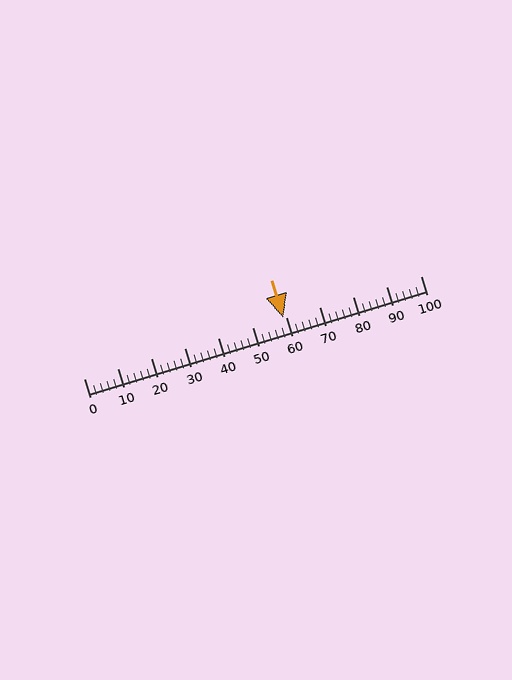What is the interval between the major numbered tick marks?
The major tick marks are spaced 10 units apart.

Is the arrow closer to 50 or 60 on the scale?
The arrow is closer to 60.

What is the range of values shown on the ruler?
The ruler shows values from 0 to 100.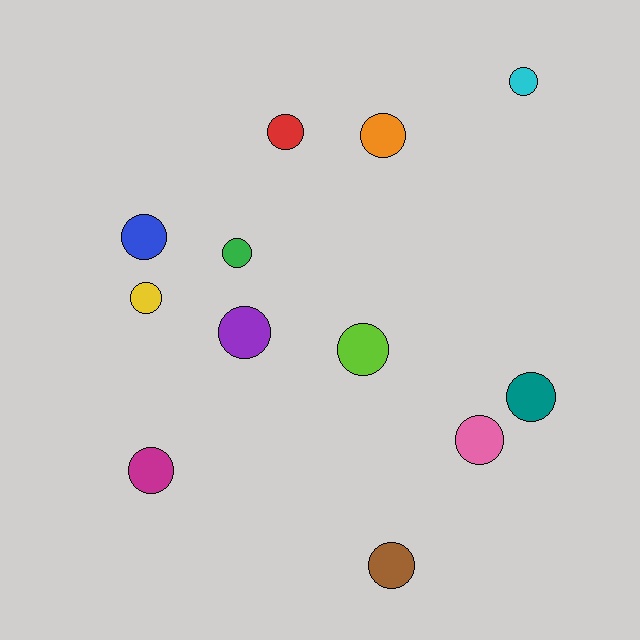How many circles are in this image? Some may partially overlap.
There are 12 circles.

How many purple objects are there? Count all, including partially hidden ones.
There is 1 purple object.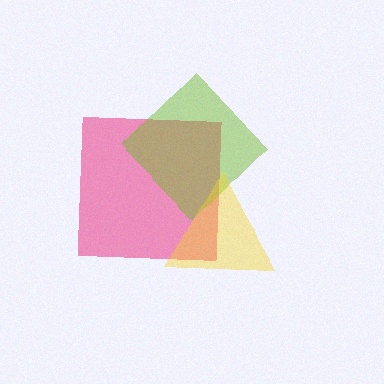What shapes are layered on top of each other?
The layered shapes are: a pink square, a lime diamond, a yellow triangle.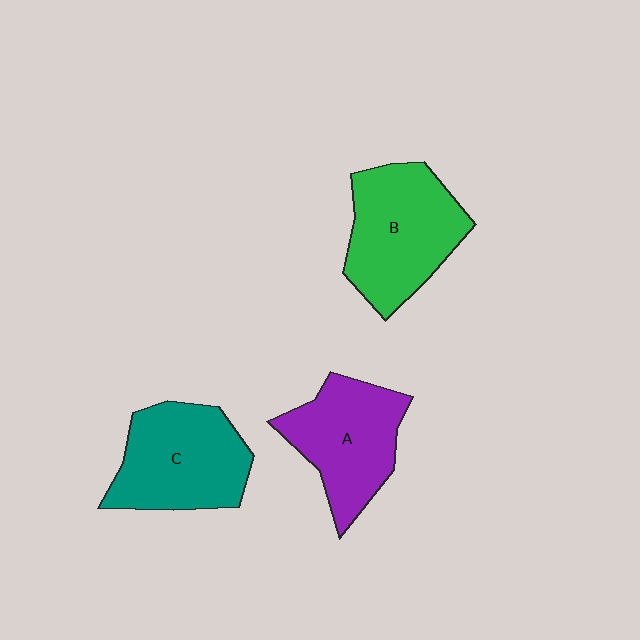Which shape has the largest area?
Shape B (green).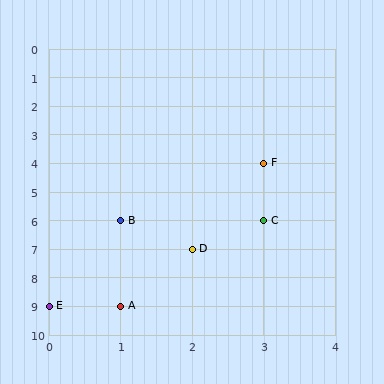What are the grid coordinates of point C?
Point C is at grid coordinates (3, 6).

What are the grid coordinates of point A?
Point A is at grid coordinates (1, 9).